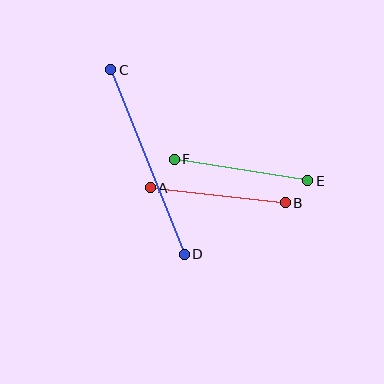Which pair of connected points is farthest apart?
Points C and D are farthest apart.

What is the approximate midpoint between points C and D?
The midpoint is at approximately (148, 162) pixels.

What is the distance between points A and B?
The distance is approximately 136 pixels.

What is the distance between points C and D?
The distance is approximately 198 pixels.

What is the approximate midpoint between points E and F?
The midpoint is at approximately (241, 170) pixels.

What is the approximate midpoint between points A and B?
The midpoint is at approximately (218, 195) pixels.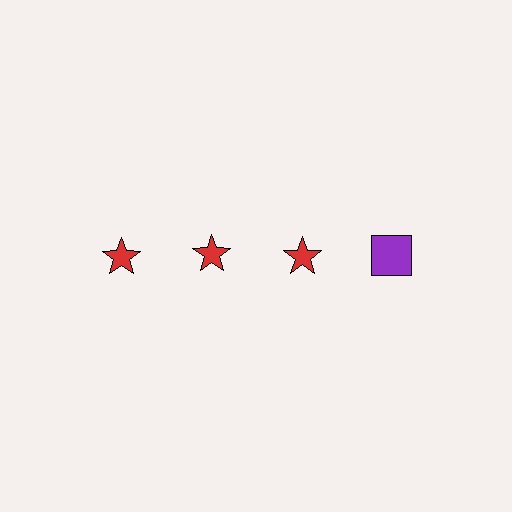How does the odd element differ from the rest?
It differs in both color (purple instead of red) and shape (square instead of star).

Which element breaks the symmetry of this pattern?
The purple square in the top row, second from right column breaks the symmetry. All other shapes are red stars.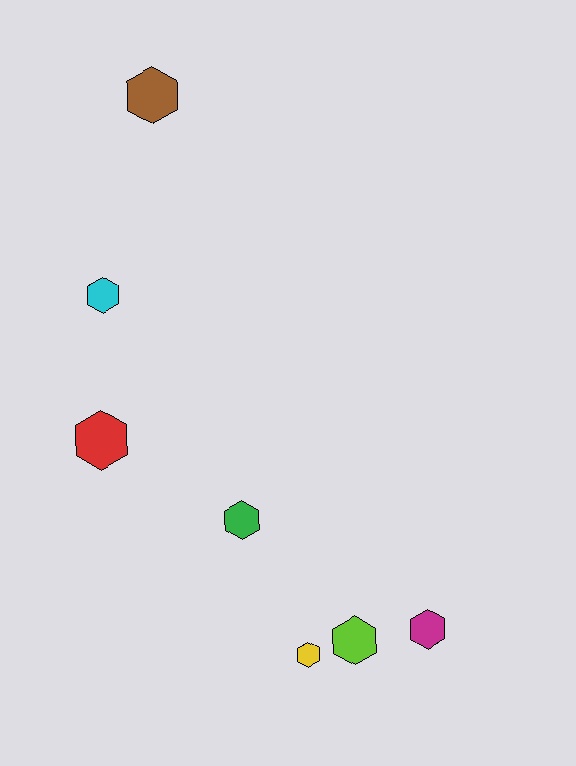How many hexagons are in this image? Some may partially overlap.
There are 7 hexagons.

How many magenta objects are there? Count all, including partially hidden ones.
There is 1 magenta object.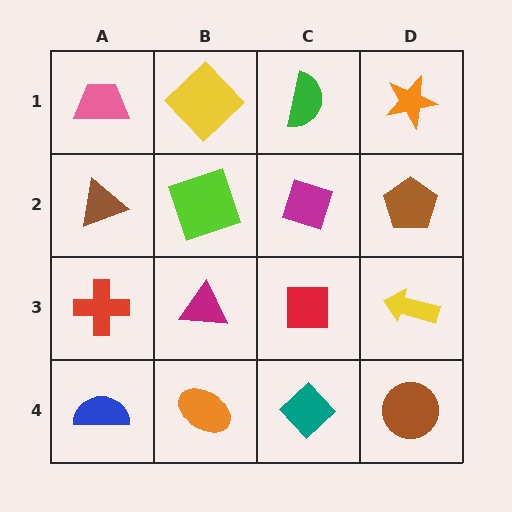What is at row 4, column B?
An orange ellipse.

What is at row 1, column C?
A green semicircle.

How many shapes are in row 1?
4 shapes.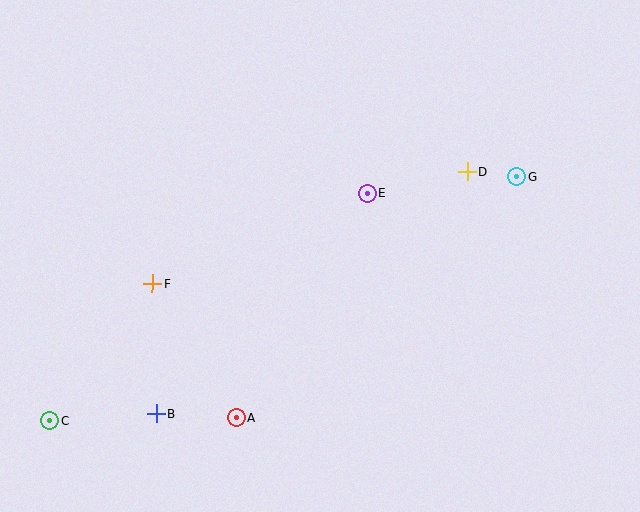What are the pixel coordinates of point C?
Point C is at (49, 421).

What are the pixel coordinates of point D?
Point D is at (467, 172).